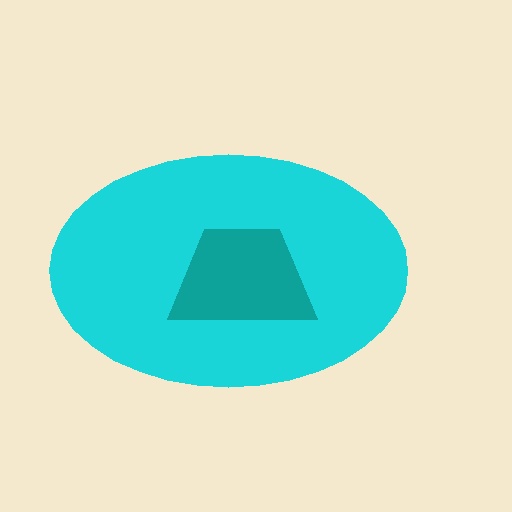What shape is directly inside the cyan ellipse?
The teal trapezoid.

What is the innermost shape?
The teal trapezoid.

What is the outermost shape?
The cyan ellipse.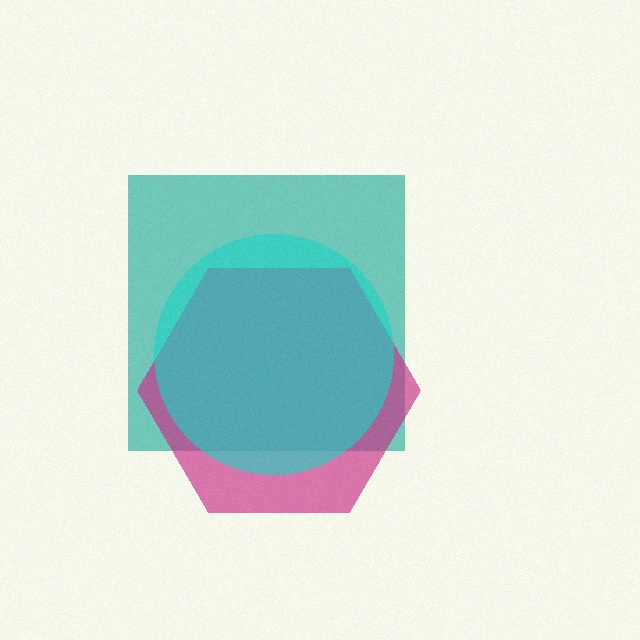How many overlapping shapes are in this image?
There are 3 overlapping shapes in the image.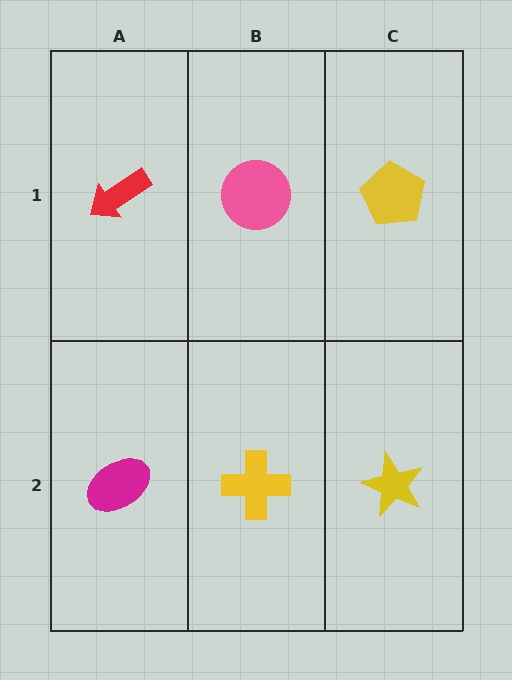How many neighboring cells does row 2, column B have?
3.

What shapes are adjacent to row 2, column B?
A pink circle (row 1, column B), a magenta ellipse (row 2, column A), a yellow star (row 2, column C).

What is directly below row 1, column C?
A yellow star.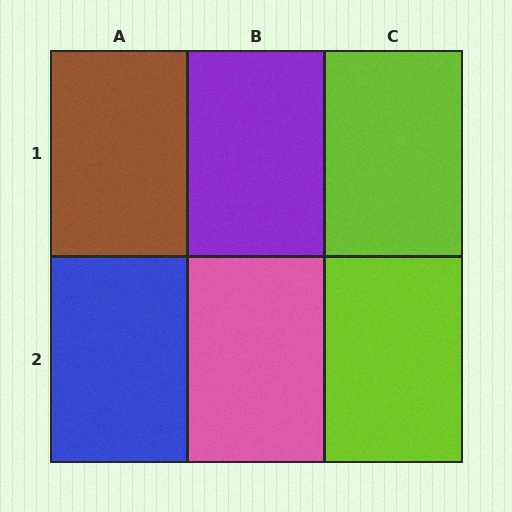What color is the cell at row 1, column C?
Lime.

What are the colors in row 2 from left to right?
Blue, pink, lime.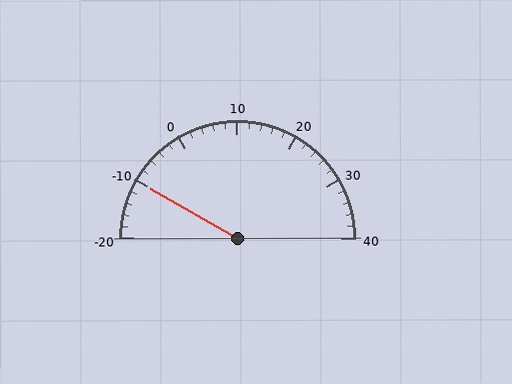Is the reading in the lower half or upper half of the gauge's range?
The reading is in the lower half of the range (-20 to 40).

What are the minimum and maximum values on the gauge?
The gauge ranges from -20 to 40.